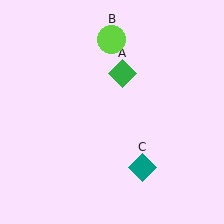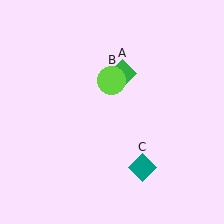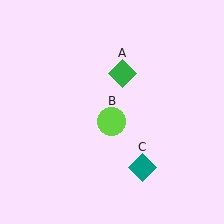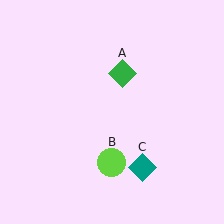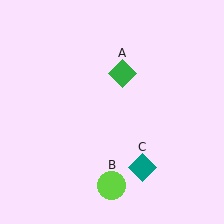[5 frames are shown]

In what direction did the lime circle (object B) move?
The lime circle (object B) moved down.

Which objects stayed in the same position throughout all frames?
Green diamond (object A) and teal diamond (object C) remained stationary.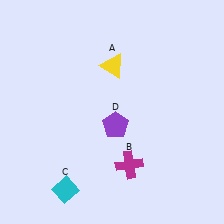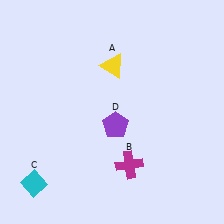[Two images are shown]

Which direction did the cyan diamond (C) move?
The cyan diamond (C) moved left.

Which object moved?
The cyan diamond (C) moved left.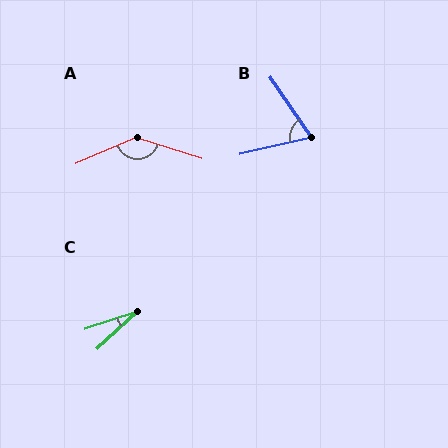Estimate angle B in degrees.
Approximately 69 degrees.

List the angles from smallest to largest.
C (24°), B (69°), A (139°).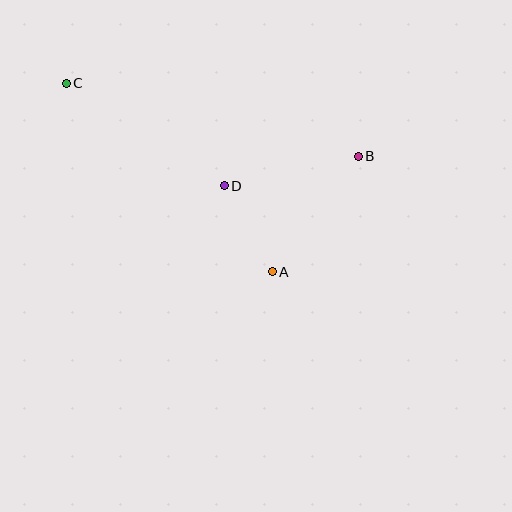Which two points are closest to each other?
Points A and D are closest to each other.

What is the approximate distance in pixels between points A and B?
The distance between A and B is approximately 144 pixels.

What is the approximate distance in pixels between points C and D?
The distance between C and D is approximately 188 pixels.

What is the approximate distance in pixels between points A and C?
The distance between A and C is approximately 279 pixels.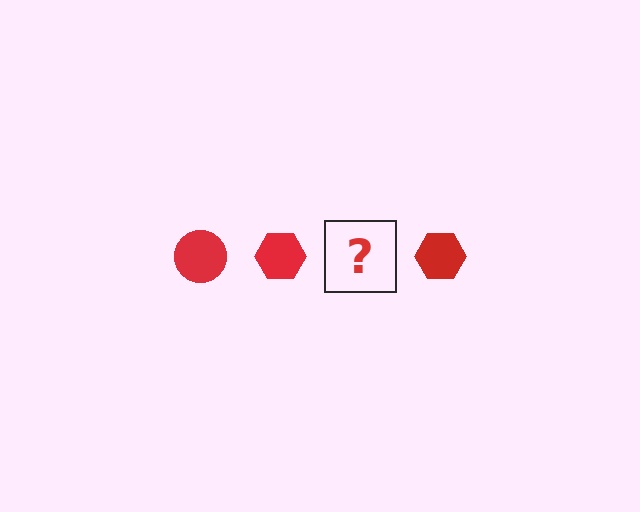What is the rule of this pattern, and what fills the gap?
The rule is that the pattern cycles through circle, hexagon shapes in red. The gap should be filled with a red circle.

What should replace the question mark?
The question mark should be replaced with a red circle.